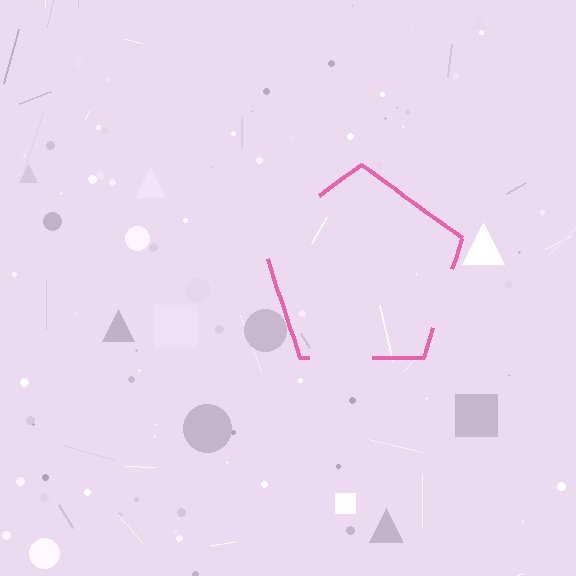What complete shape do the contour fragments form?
The contour fragments form a pentagon.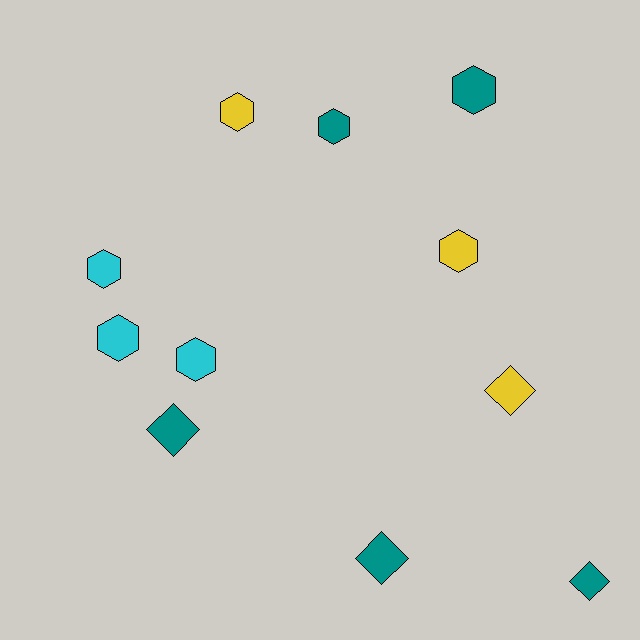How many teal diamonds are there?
There are 3 teal diamonds.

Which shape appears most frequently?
Hexagon, with 7 objects.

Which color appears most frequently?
Teal, with 5 objects.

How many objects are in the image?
There are 11 objects.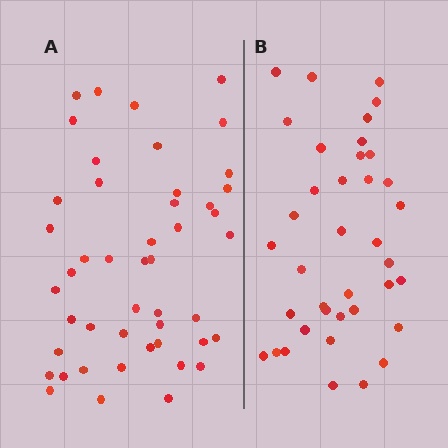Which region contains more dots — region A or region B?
Region A (the left region) has more dots.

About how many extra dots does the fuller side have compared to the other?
Region A has roughly 8 or so more dots than region B.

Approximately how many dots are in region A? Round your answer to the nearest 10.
About 50 dots. (The exact count is 47, which rounds to 50.)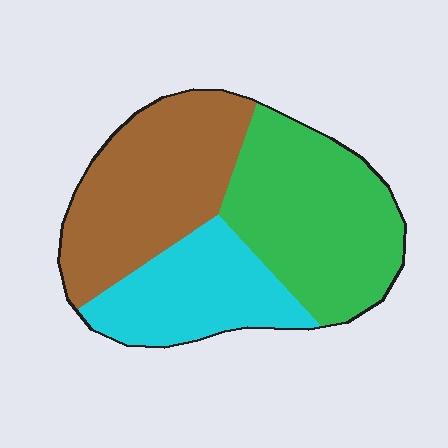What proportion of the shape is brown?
Brown takes up about three eighths (3/8) of the shape.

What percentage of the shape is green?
Green covers about 40% of the shape.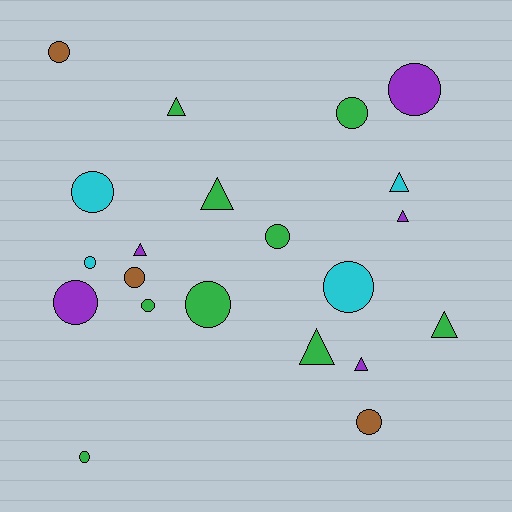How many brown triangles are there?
There are no brown triangles.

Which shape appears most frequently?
Circle, with 13 objects.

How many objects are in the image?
There are 21 objects.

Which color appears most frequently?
Green, with 9 objects.